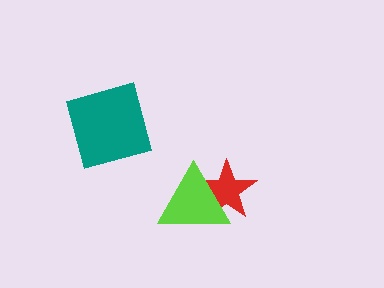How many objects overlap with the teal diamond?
0 objects overlap with the teal diamond.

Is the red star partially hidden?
Yes, it is partially covered by another shape.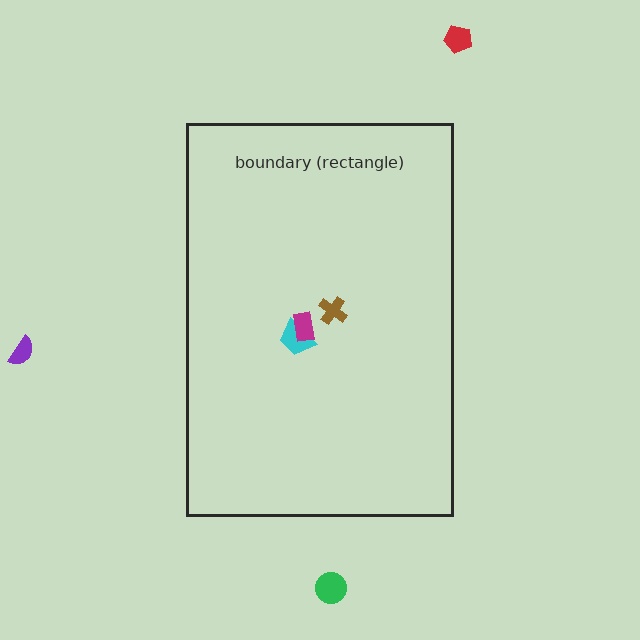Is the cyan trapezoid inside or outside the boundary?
Inside.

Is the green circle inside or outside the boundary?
Outside.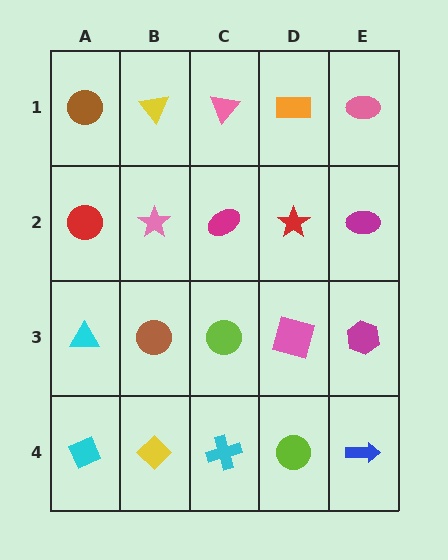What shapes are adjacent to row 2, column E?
A pink ellipse (row 1, column E), a magenta hexagon (row 3, column E), a red star (row 2, column D).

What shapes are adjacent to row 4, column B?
A brown circle (row 3, column B), a cyan diamond (row 4, column A), a cyan cross (row 4, column C).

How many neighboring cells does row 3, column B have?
4.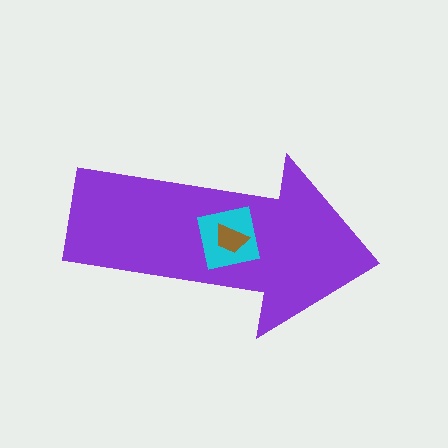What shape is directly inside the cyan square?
The brown trapezoid.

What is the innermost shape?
The brown trapezoid.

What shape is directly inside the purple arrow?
The cyan square.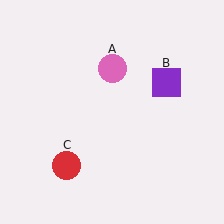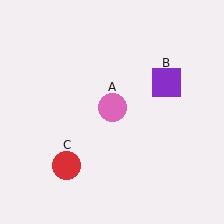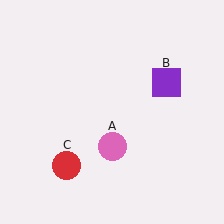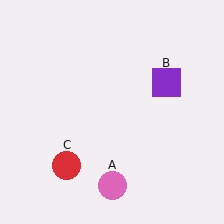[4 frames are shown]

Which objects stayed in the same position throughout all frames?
Purple square (object B) and red circle (object C) remained stationary.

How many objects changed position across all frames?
1 object changed position: pink circle (object A).